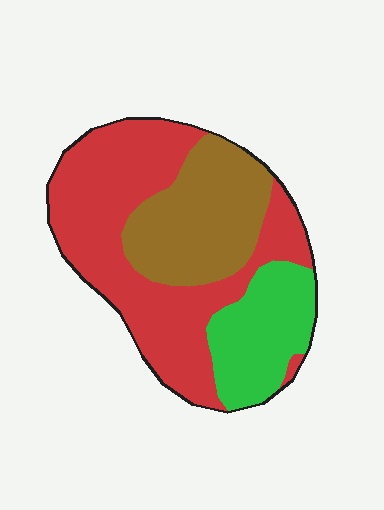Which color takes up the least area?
Green, at roughly 20%.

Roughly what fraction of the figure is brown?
Brown covers about 30% of the figure.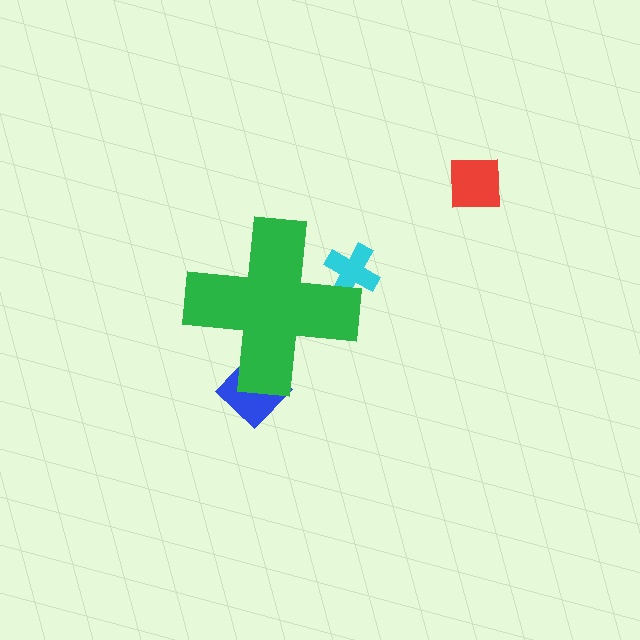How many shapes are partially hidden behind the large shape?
2 shapes are partially hidden.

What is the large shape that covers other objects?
A green cross.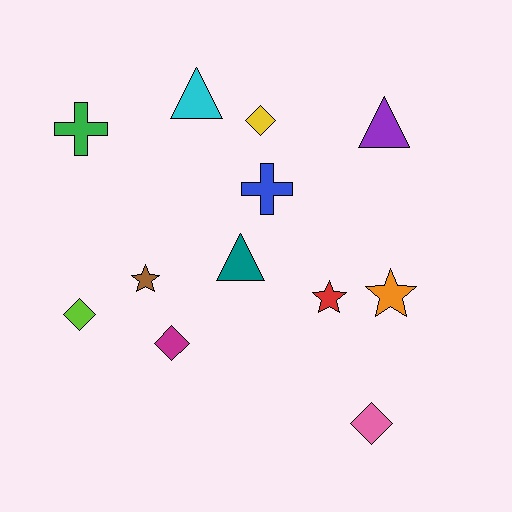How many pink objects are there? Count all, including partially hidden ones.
There is 1 pink object.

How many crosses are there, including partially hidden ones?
There are 2 crosses.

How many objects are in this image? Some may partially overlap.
There are 12 objects.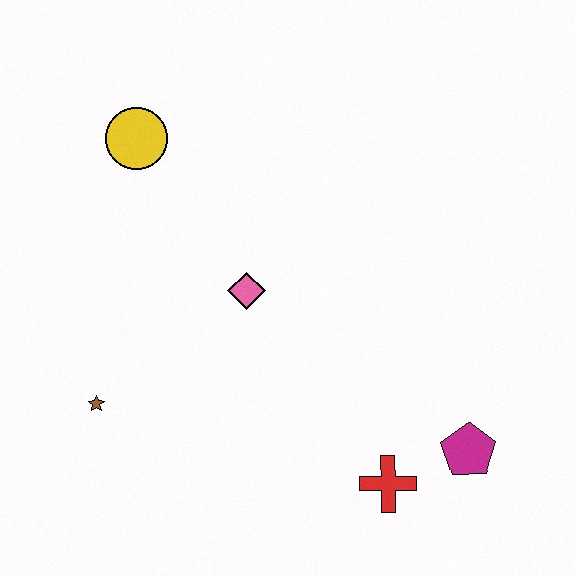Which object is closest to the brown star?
The pink diamond is closest to the brown star.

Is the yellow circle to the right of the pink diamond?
No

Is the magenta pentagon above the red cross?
Yes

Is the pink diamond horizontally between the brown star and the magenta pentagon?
Yes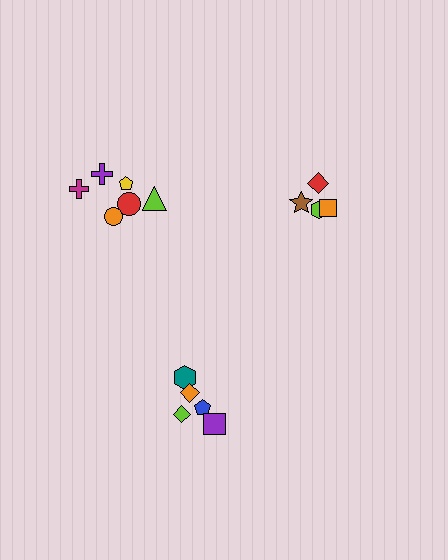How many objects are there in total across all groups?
There are 15 objects.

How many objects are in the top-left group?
There are 6 objects.